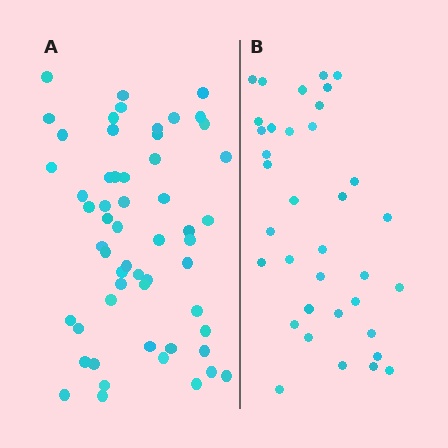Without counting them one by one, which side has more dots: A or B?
Region A (the left region) has more dots.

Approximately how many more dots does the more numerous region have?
Region A has approximately 20 more dots than region B.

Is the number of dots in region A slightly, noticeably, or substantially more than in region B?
Region A has substantially more. The ratio is roughly 1.6 to 1.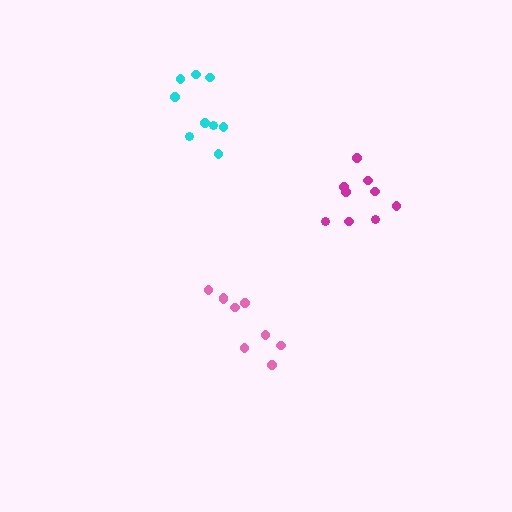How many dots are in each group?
Group 1: 9 dots, Group 2: 9 dots, Group 3: 9 dots (27 total).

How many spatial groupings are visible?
There are 3 spatial groupings.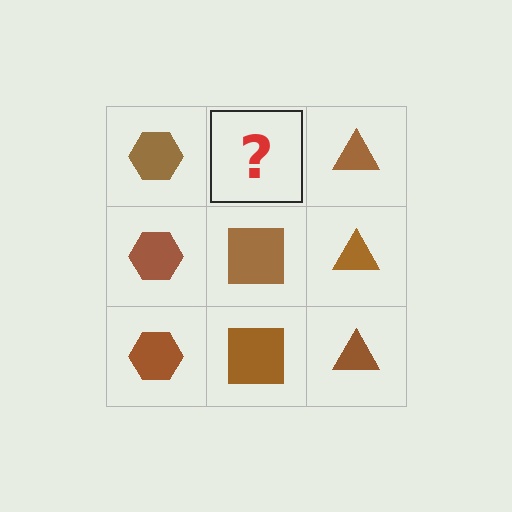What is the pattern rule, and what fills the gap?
The rule is that each column has a consistent shape. The gap should be filled with a brown square.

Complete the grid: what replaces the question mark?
The question mark should be replaced with a brown square.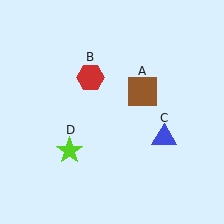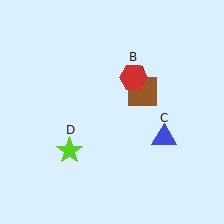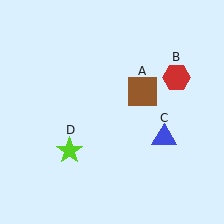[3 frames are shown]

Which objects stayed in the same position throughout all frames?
Brown square (object A) and blue triangle (object C) and lime star (object D) remained stationary.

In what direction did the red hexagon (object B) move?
The red hexagon (object B) moved right.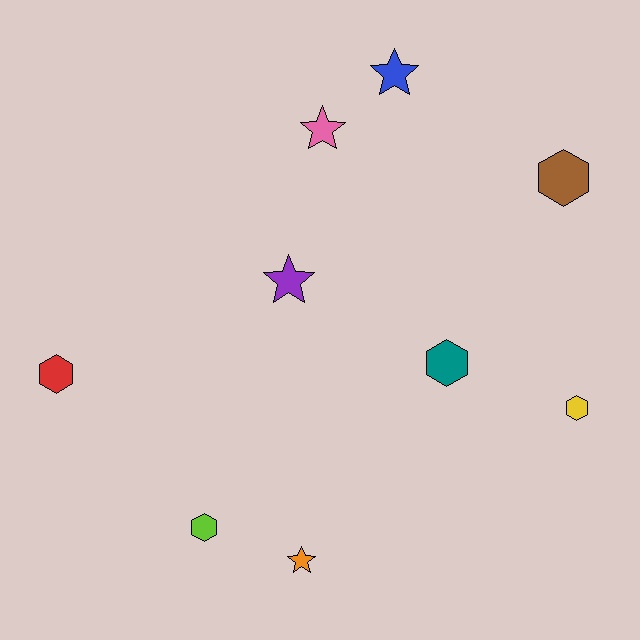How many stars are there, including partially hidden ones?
There are 4 stars.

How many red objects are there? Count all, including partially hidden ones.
There is 1 red object.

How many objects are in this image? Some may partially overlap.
There are 9 objects.